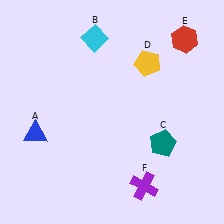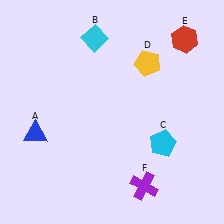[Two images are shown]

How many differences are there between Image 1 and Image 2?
There is 1 difference between the two images.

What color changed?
The pentagon (C) changed from teal in Image 1 to cyan in Image 2.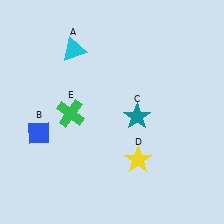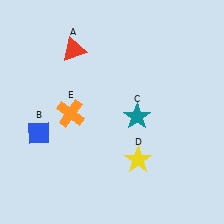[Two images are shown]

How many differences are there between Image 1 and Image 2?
There are 2 differences between the two images.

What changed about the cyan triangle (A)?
In Image 1, A is cyan. In Image 2, it changed to red.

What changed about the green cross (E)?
In Image 1, E is green. In Image 2, it changed to orange.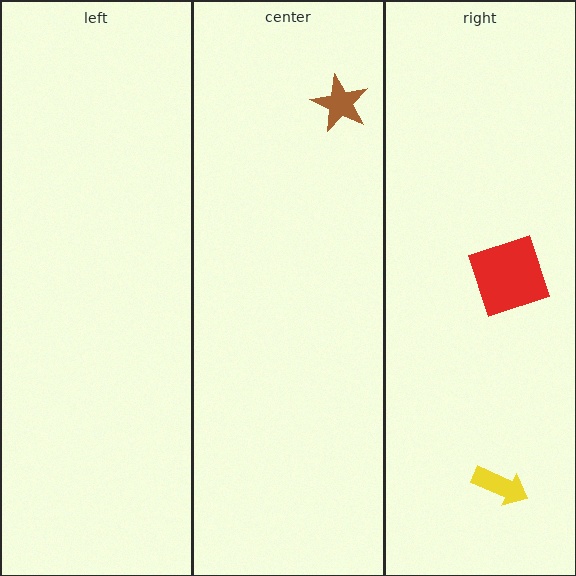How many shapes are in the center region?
1.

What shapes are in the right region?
The red square, the yellow arrow.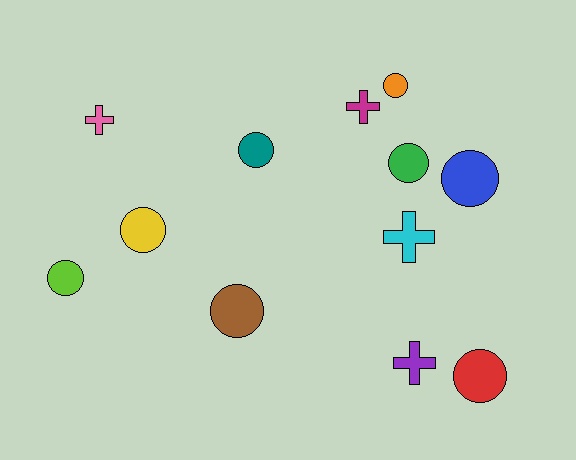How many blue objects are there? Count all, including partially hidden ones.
There is 1 blue object.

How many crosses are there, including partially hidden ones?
There are 4 crosses.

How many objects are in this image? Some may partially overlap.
There are 12 objects.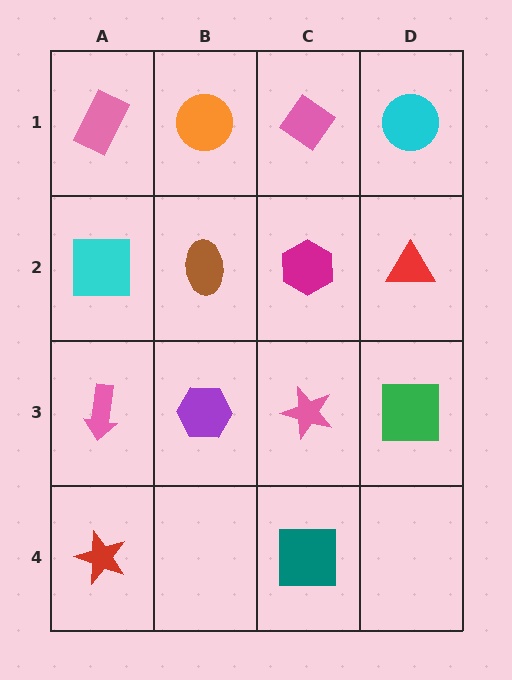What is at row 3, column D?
A green square.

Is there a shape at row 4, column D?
No, that cell is empty.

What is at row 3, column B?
A purple hexagon.